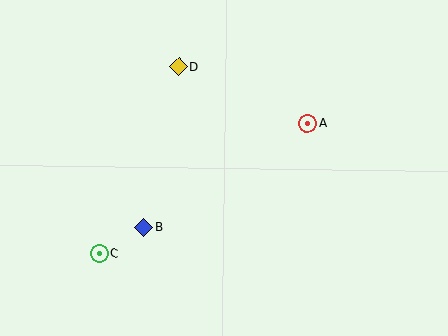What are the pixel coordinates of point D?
Point D is at (179, 67).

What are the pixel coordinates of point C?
Point C is at (99, 253).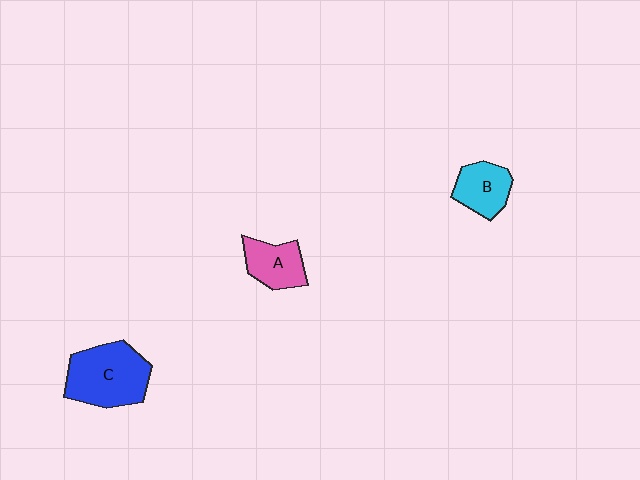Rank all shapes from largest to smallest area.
From largest to smallest: C (blue), A (pink), B (cyan).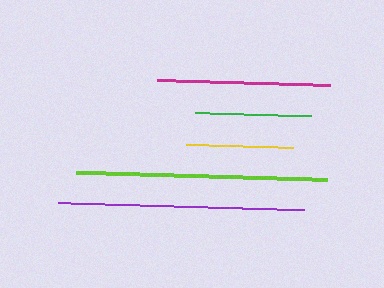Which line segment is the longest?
The lime line is the longest at approximately 252 pixels.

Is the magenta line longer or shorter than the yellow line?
The magenta line is longer than the yellow line.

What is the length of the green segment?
The green segment is approximately 117 pixels long.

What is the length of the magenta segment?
The magenta segment is approximately 173 pixels long.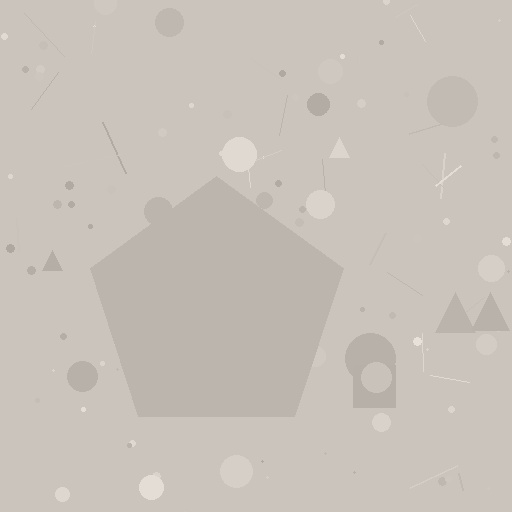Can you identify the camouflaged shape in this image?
The camouflaged shape is a pentagon.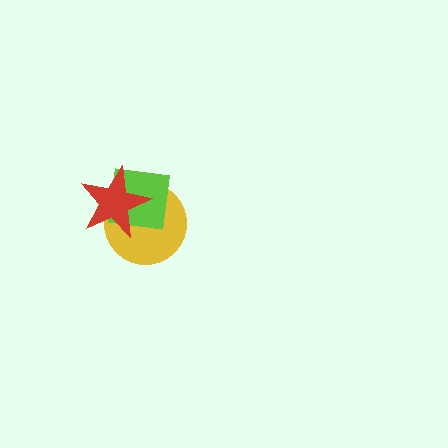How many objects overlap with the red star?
2 objects overlap with the red star.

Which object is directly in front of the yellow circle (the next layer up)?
The lime square is directly in front of the yellow circle.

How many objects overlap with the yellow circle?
2 objects overlap with the yellow circle.